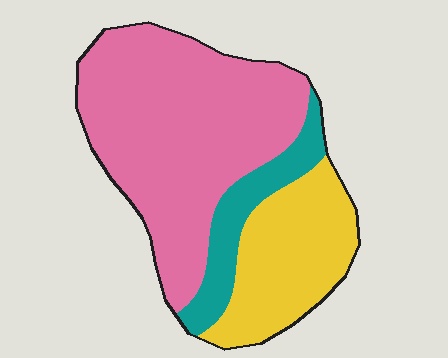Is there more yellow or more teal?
Yellow.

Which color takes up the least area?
Teal, at roughly 15%.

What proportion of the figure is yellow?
Yellow takes up about one quarter (1/4) of the figure.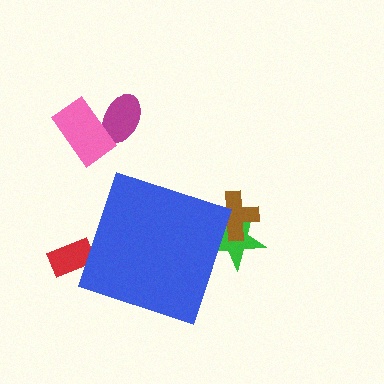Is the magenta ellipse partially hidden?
No, the magenta ellipse is fully visible.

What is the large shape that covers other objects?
A blue diamond.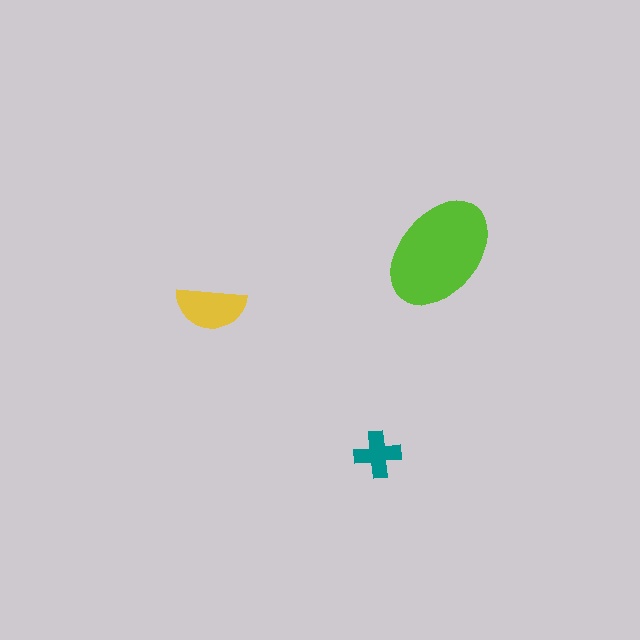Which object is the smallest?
The teal cross.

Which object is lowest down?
The teal cross is bottommost.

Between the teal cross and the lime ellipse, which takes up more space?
The lime ellipse.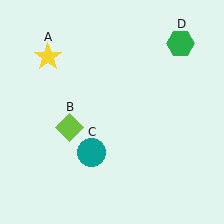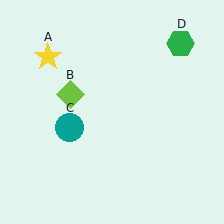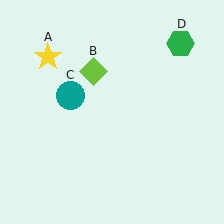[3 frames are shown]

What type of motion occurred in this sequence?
The lime diamond (object B), teal circle (object C) rotated clockwise around the center of the scene.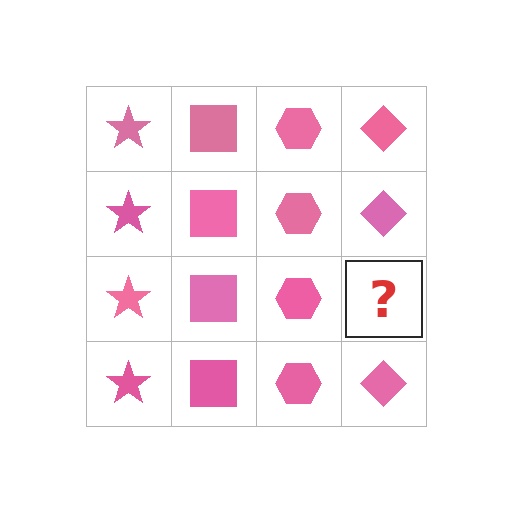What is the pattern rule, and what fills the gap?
The rule is that each column has a consistent shape. The gap should be filled with a pink diamond.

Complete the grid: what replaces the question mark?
The question mark should be replaced with a pink diamond.